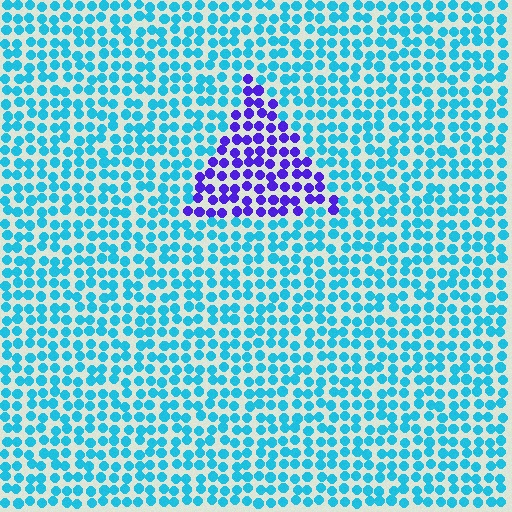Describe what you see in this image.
The image is filled with small cyan elements in a uniform arrangement. A triangle-shaped region is visible where the elements are tinted to a slightly different hue, forming a subtle color boundary.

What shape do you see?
I see a triangle.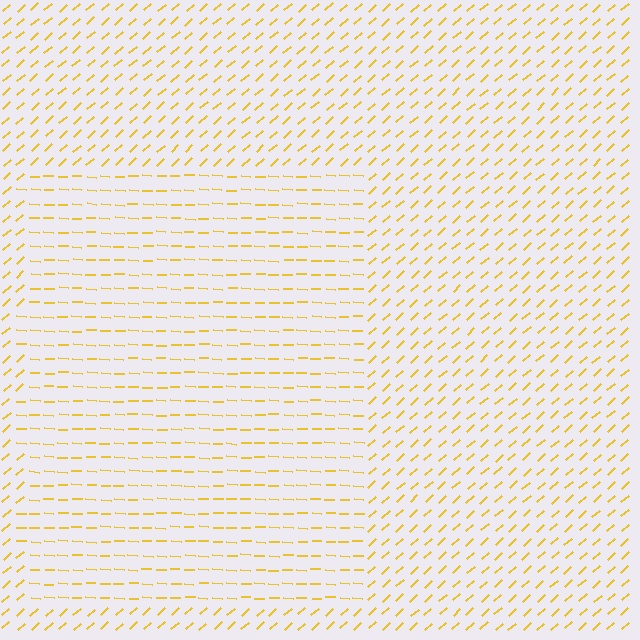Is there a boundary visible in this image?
Yes, there is a texture boundary formed by a change in line orientation.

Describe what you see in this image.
The image is filled with small yellow line segments. A rectangle region in the image has lines oriented differently from the surrounding lines, creating a visible texture boundary.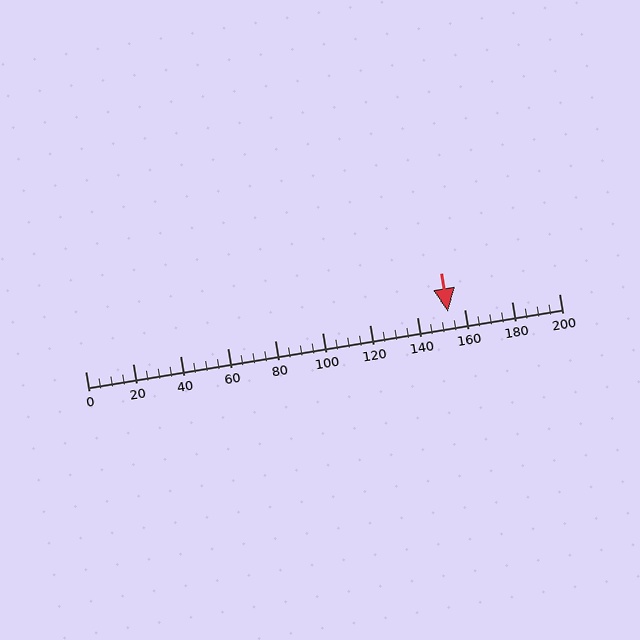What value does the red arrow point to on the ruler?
The red arrow points to approximately 153.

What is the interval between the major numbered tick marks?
The major tick marks are spaced 20 units apart.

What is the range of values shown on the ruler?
The ruler shows values from 0 to 200.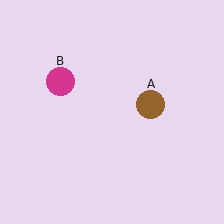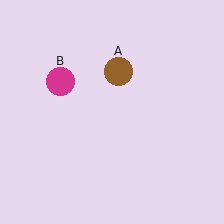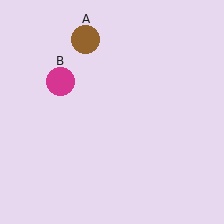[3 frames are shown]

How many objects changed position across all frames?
1 object changed position: brown circle (object A).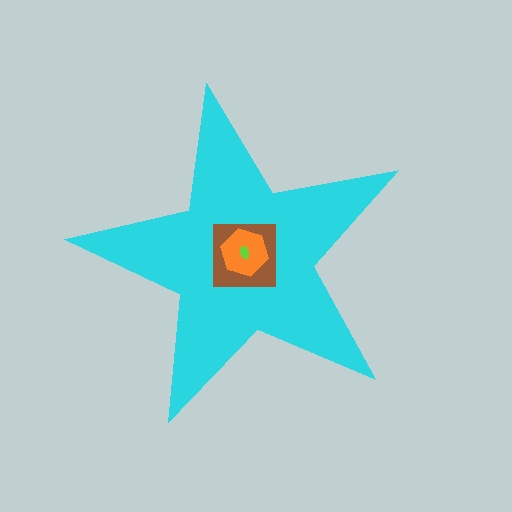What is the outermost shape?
The cyan star.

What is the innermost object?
The lime ellipse.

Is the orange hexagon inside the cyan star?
Yes.